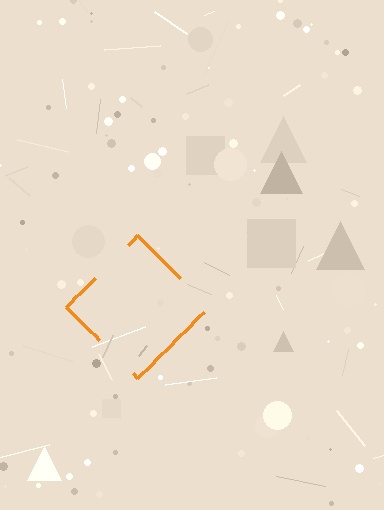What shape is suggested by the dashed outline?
The dashed outline suggests a diamond.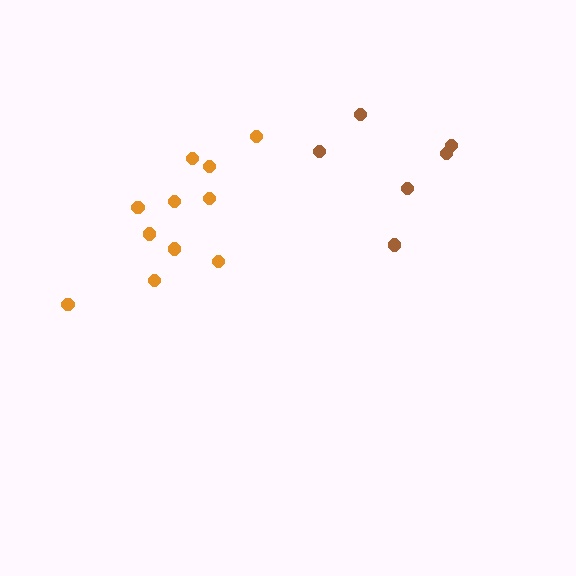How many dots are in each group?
Group 1: 11 dots, Group 2: 6 dots (17 total).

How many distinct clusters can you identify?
There are 2 distinct clusters.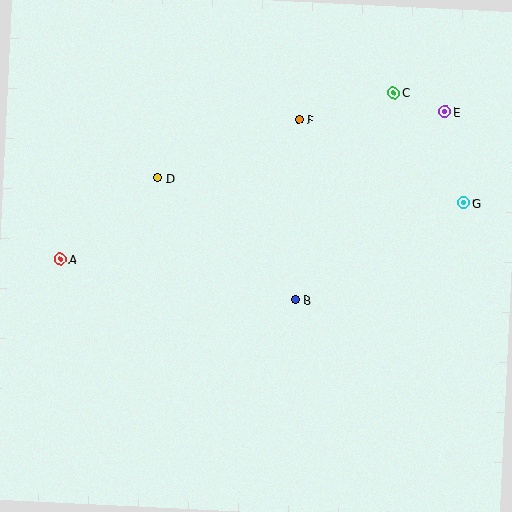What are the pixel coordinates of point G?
Point G is at (464, 203).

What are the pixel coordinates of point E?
Point E is at (445, 112).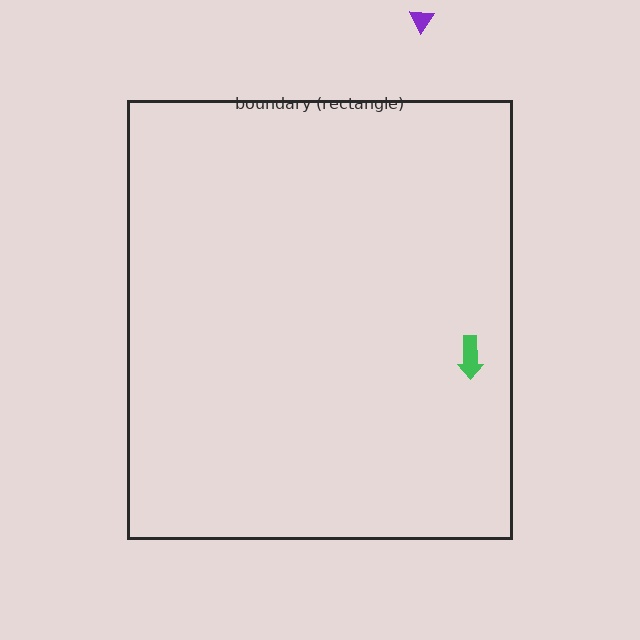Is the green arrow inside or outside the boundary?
Inside.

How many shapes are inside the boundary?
1 inside, 1 outside.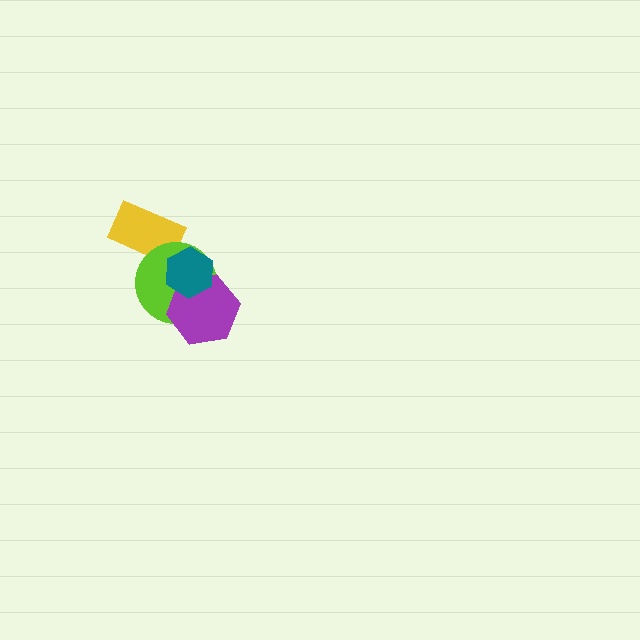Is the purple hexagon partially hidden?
Yes, it is partially covered by another shape.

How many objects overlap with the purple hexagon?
2 objects overlap with the purple hexagon.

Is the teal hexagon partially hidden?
No, no other shape covers it.